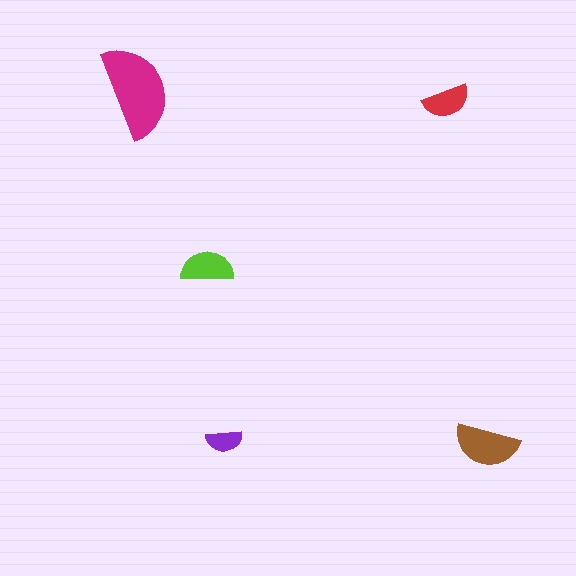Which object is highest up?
The magenta semicircle is topmost.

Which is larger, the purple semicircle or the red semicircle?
The red one.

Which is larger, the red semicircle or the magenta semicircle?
The magenta one.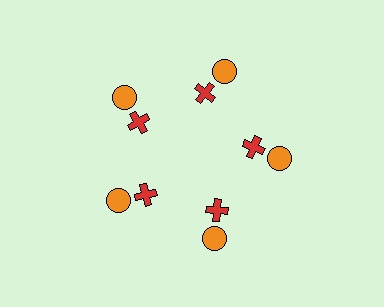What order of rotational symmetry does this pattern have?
This pattern has 5-fold rotational symmetry.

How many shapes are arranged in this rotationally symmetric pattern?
There are 10 shapes, arranged in 5 groups of 2.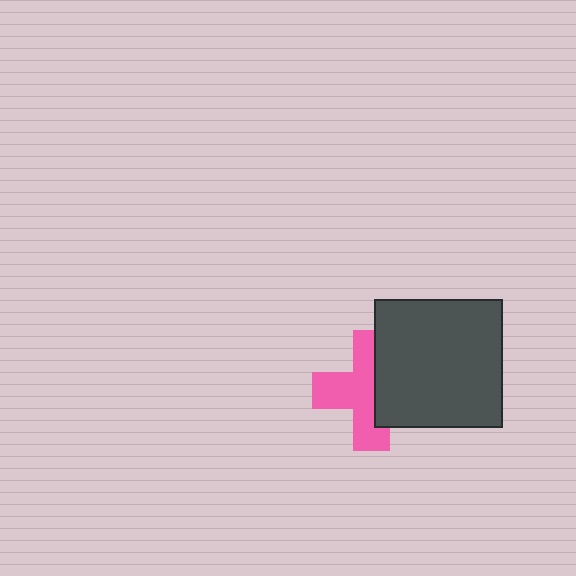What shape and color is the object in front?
The object in front is a dark gray square.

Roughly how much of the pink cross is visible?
About half of it is visible (roughly 58%).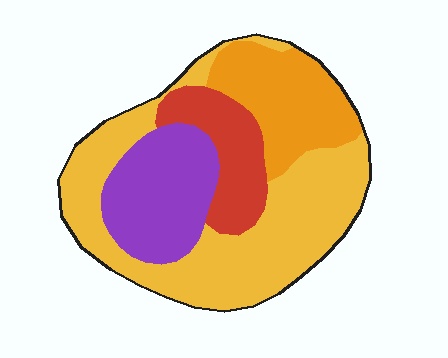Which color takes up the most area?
Yellow, at roughly 45%.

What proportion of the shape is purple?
Purple takes up about one fifth (1/5) of the shape.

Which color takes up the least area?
Red, at roughly 15%.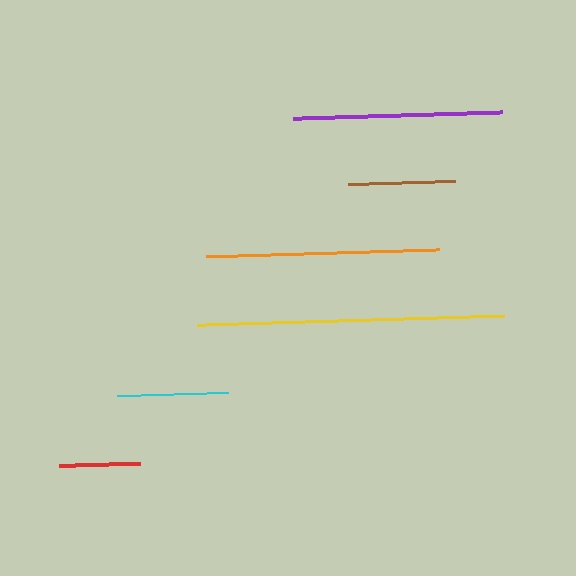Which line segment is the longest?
The yellow line is the longest at approximately 307 pixels.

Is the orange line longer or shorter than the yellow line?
The yellow line is longer than the orange line.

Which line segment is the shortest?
The red line is the shortest at approximately 81 pixels.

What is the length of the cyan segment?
The cyan segment is approximately 111 pixels long.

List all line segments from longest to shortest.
From longest to shortest: yellow, orange, purple, cyan, brown, red.